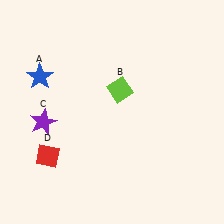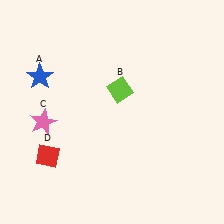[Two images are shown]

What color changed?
The star (C) changed from purple in Image 1 to pink in Image 2.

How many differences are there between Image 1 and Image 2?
There is 1 difference between the two images.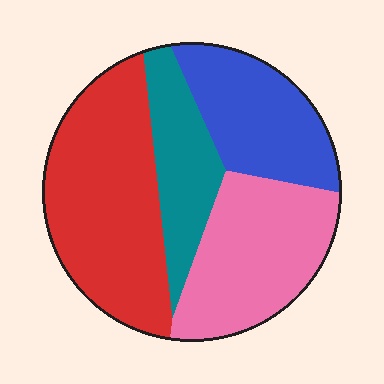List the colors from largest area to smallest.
From largest to smallest: red, pink, blue, teal.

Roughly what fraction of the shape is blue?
Blue covers around 20% of the shape.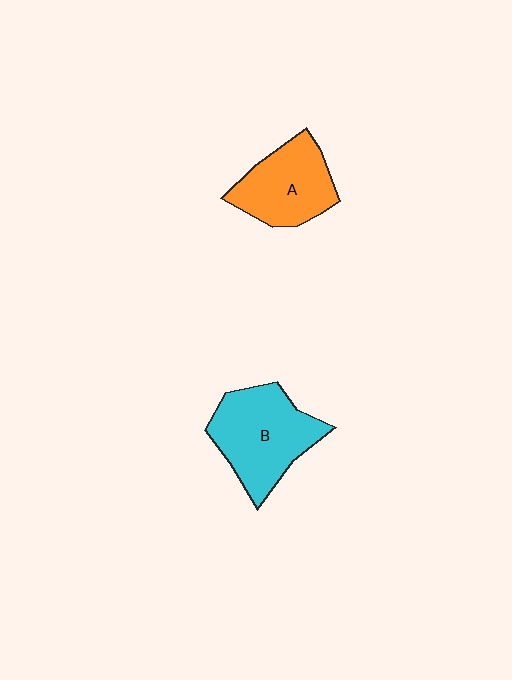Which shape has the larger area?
Shape B (cyan).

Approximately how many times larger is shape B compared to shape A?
Approximately 1.2 times.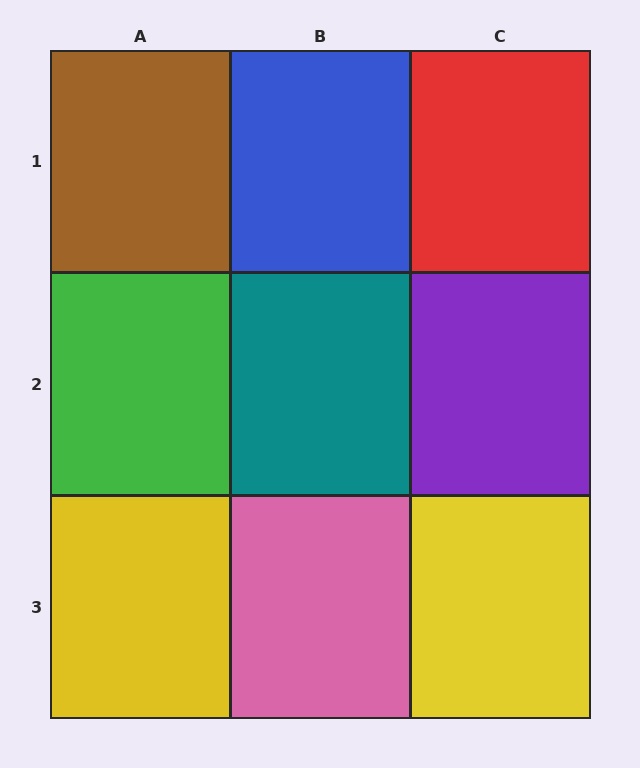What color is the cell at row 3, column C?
Yellow.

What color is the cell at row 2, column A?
Green.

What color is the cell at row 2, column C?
Purple.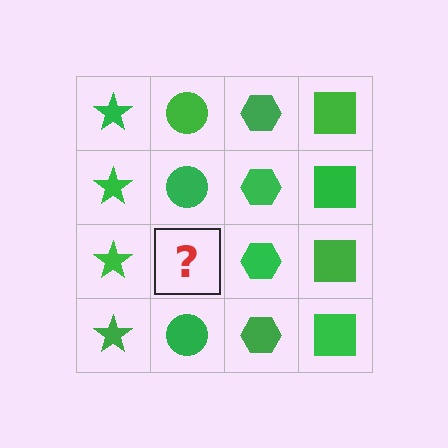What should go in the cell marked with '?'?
The missing cell should contain a green circle.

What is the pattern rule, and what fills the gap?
The rule is that each column has a consistent shape. The gap should be filled with a green circle.